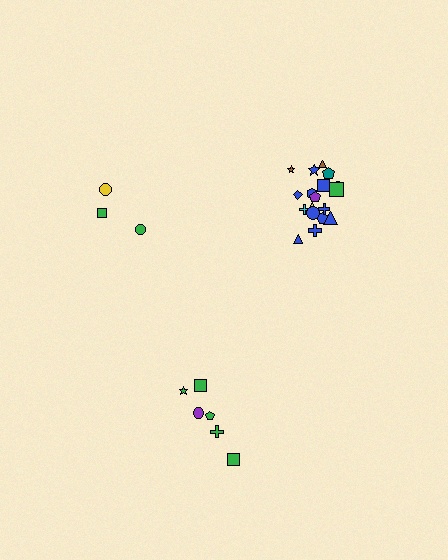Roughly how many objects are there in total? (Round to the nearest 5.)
Roughly 25 objects in total.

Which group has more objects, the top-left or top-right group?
The top-right group.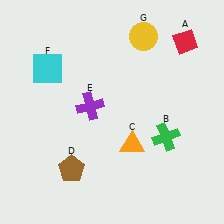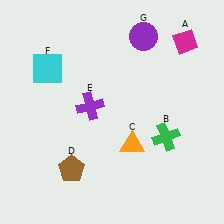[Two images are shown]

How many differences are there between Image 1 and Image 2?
There are 2 differences between the two images.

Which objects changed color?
A changed from red to magenta. G changed from yellow to purple.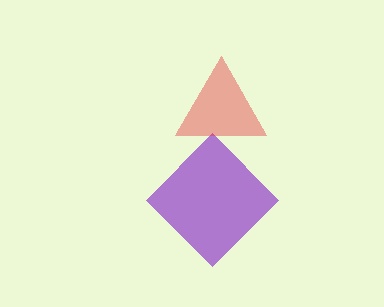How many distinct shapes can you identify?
There are 2 distinct shapes: a purple diamond, a red triangle.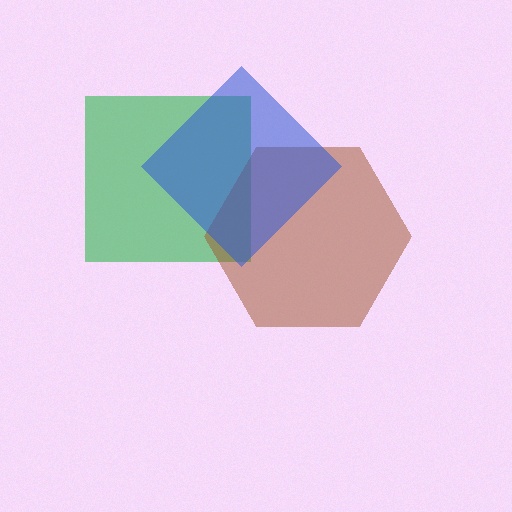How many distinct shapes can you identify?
There are 3 distinct shapes: a green square, a brown hexagon, a blue diamond.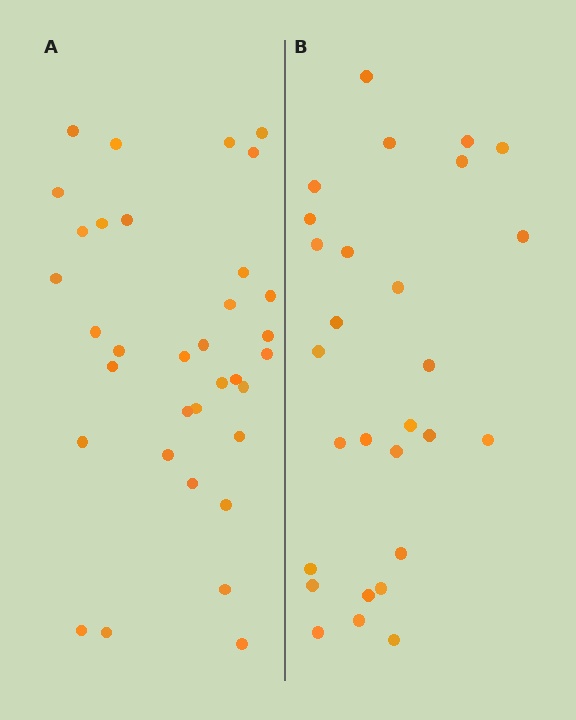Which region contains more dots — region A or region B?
Region A (the left region) has more dots.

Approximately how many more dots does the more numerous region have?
Region A has about 6 more dots than region B.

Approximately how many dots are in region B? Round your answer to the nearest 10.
About 30 dots. (The exact count is 28, which rounds to 30.)